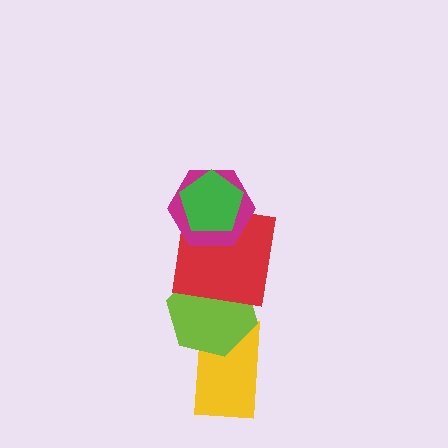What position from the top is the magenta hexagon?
The magenta hexagon is 2nd from the top.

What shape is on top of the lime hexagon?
The red square is on top of the lime hexagon.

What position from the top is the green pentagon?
The green pentagon is 1st from the top.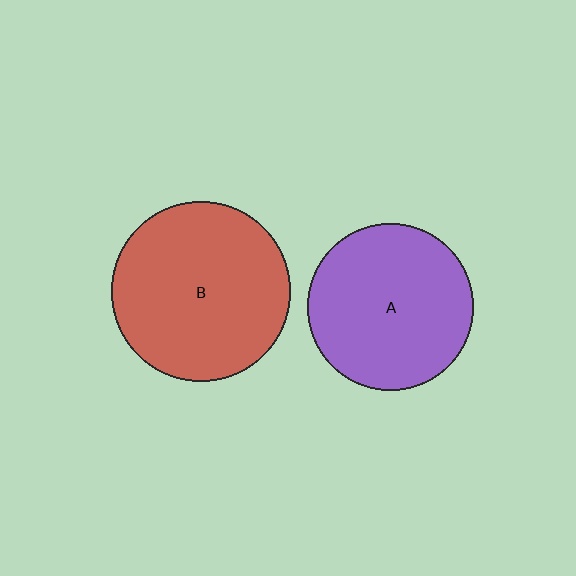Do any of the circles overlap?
No, none of the circles overlap.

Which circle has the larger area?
Circle B (red).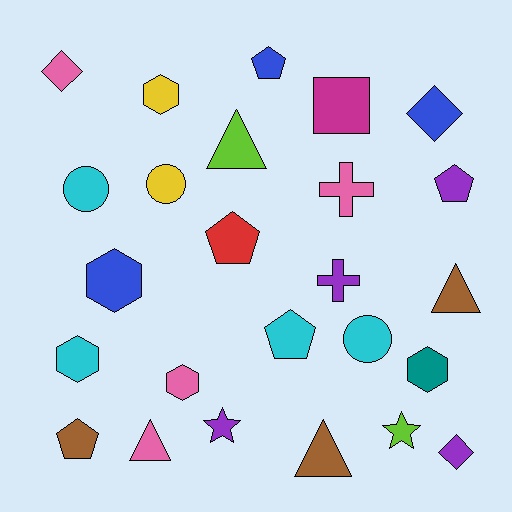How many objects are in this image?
There are 25 objects.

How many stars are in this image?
There are 2 stars.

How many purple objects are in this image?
There are 4 purple objects.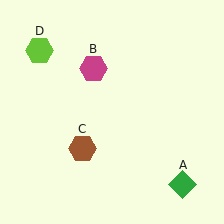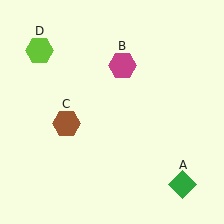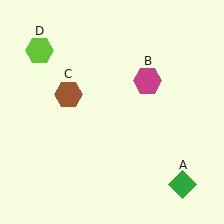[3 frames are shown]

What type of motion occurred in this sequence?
The magenta hexagon (object B), brown hexagon (object C) rotated clockwise around the center of the scene.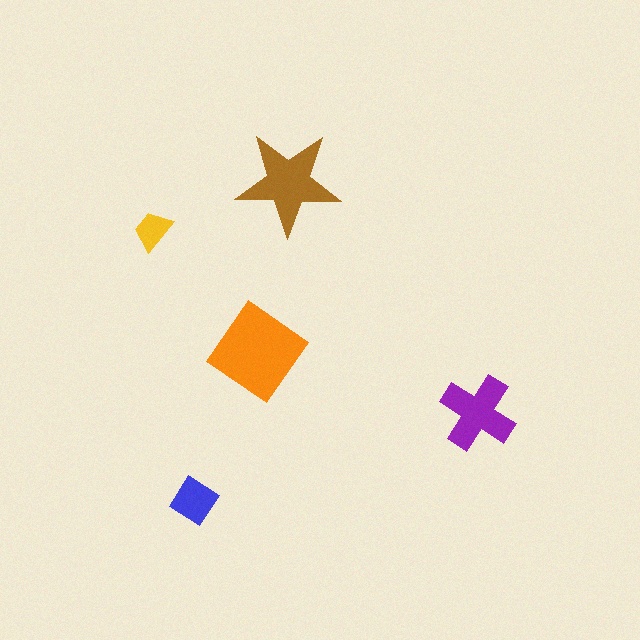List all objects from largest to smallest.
The orange diamond, the brown star, the purple cross, the blue diamond, the yellow trapezoid.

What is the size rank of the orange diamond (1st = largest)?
1st.